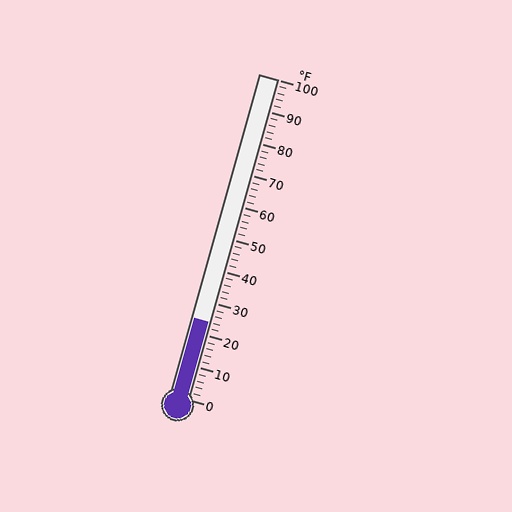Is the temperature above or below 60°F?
The temperature is below 60°F.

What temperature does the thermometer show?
The thermometer shows approximately 24°F.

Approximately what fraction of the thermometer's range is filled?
The thermometer is filled to approximately 25% of its range.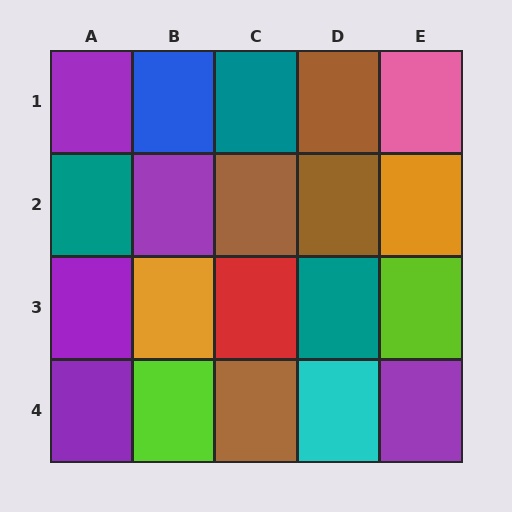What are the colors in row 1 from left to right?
Purple, blue, teal, brown, pink.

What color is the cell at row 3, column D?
Teal.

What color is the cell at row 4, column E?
Purple.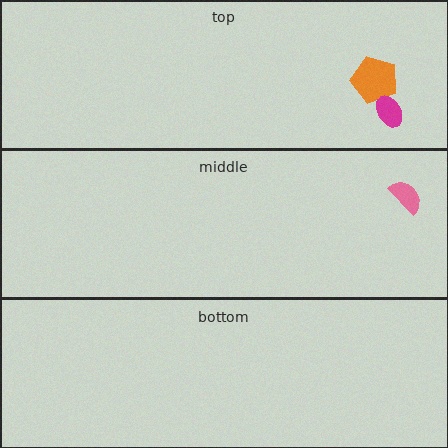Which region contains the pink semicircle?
The middle region.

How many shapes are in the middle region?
1.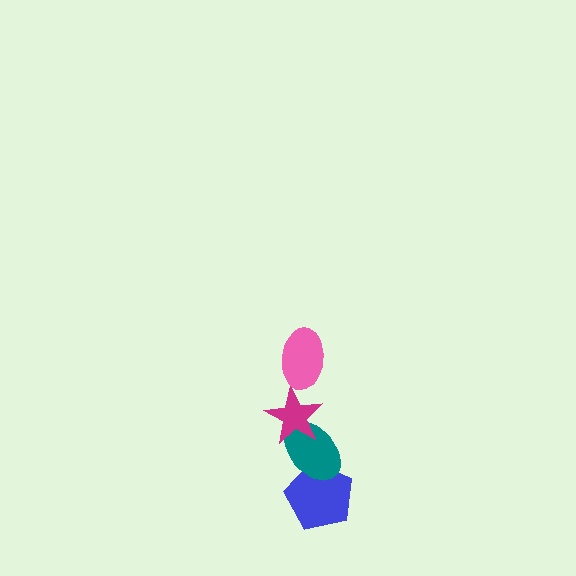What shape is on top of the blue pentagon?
The teal ellipse is on top of the blue pentagon.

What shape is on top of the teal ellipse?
The magenta star is on top of the teal ellipse.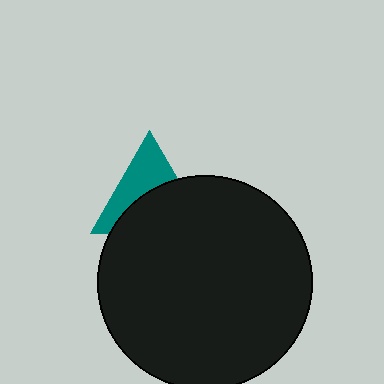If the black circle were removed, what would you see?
You would see the complete teal triangle.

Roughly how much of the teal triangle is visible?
About half of it is visible (roughly 47%).